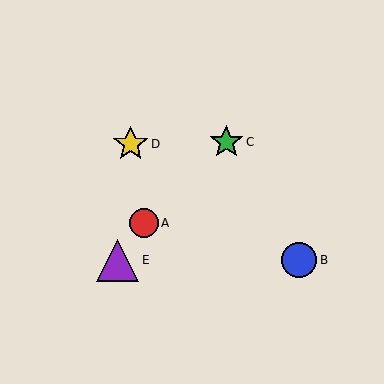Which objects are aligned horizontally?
Objects B, E are aligned horizontally.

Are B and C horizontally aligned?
No, B is at y≈260 and C is at y≈142.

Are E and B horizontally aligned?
Yes, both are at y≈260.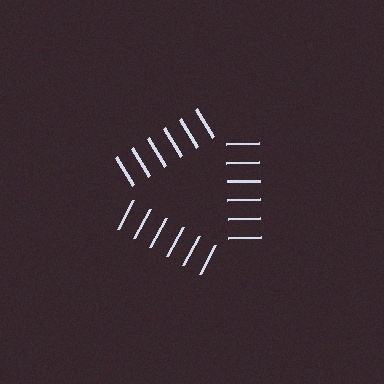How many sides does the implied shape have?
3 sides — the line-ends trace a triangle.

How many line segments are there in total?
18 — 6 along each of the 3 edges.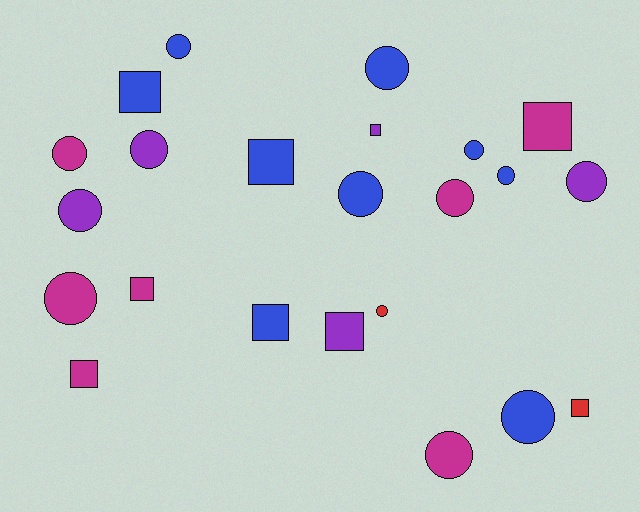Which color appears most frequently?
Blue, with 9 objects.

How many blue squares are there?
There are 3 blue squares.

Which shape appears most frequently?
Circle, with 14 objects.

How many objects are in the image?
There are 23 objects.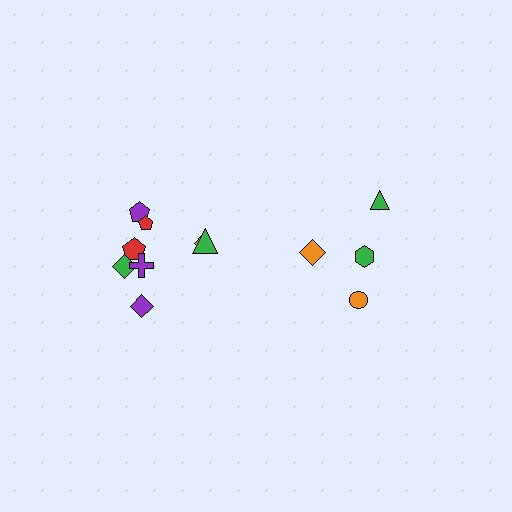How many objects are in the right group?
There are 4 objects.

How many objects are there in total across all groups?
There are 12 objects.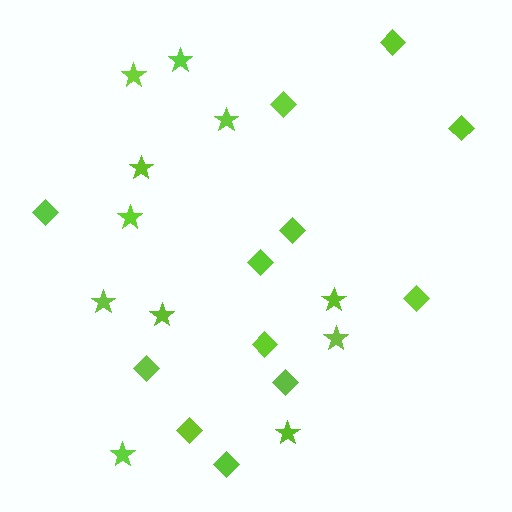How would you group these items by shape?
There are 2 groups: one group of stars (11) and one group of diamonds (12).